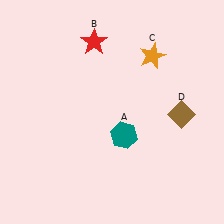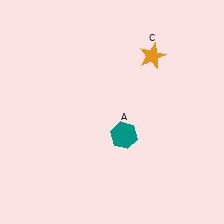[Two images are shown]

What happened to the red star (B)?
The red star (B) was removed in Image 2. It was in the top-left area of Image 1.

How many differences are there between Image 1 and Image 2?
There are 2 differences between the two images.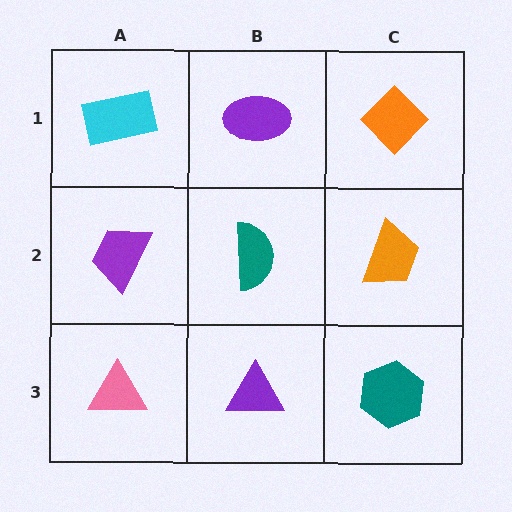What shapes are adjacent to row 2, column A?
A cyan rectangle (row 1, column A), a pink triangle (row 3, column A), a teal semicircle (row 2, column B).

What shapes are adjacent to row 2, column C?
An orange diamond (row 1, column C), a teal hexagon (row 3, column C), a teal semicircle (row 2, column B).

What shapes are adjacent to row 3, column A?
A purple trapezoid (row 2, column A), a purple triangle (row 3, column B).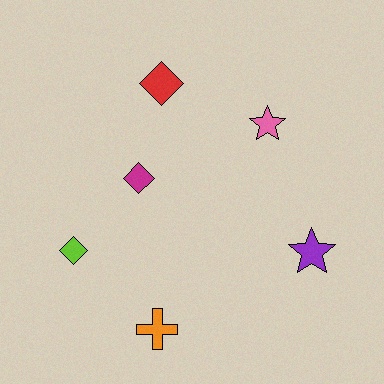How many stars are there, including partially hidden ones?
There are 2 stars.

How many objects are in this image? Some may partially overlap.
There are 6 objects.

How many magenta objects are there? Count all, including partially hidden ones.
There is 1 magenta object.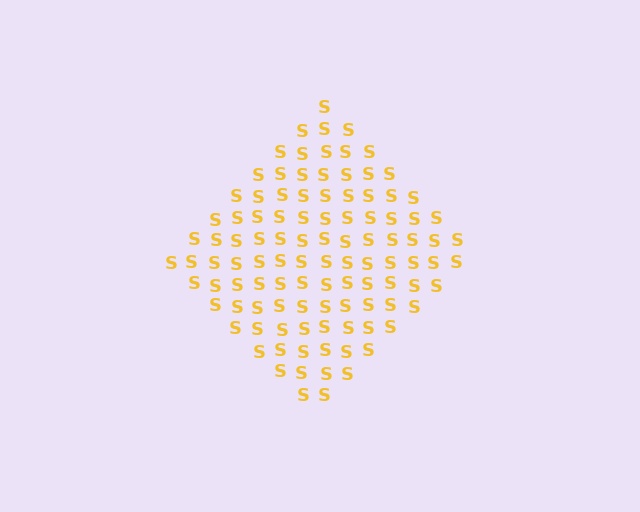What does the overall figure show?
The overall figure shows a diamond.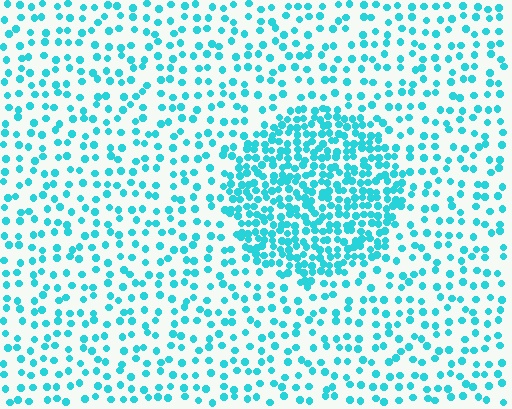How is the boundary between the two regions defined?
The boundary is defined by a change in element density (approximately 2.4x ratio). All elements are the same color, size, and shape.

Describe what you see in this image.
The image contains small cyan elements arranged at two different densities. A circle-shaped region is visible where the elements are more densely packed than the surrounding area.